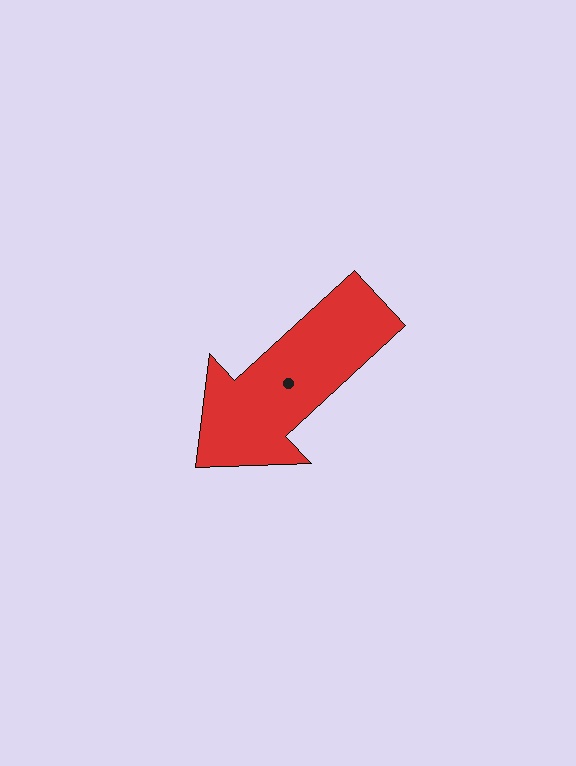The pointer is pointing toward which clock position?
Roughly 8 o'clock.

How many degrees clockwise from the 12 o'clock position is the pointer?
Approximately 227 degrees.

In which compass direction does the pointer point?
Southwest.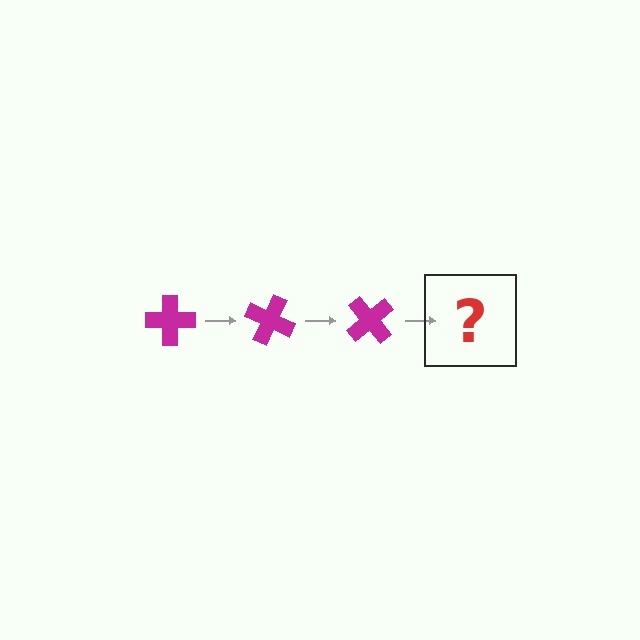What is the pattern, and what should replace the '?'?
The pattern is that the cross rotates 25 degrees each step. The '?' should be a magenta cross rotated 75 degrees.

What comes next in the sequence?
The next element should be a magenta cross rotated 75 degrees.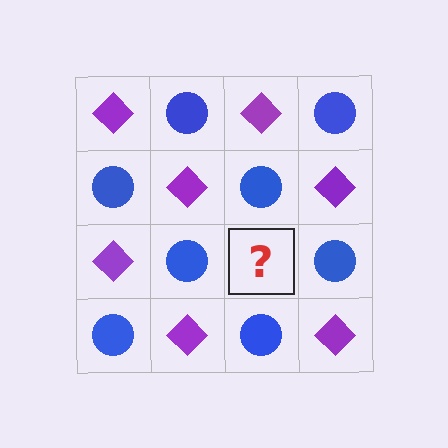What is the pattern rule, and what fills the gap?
The rule is that it alternates purple diamond and blue circle in a checkerboard pattern. The gap should be filled with a purple diamond.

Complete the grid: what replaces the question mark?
The question mark should be replaced with a purple diamond.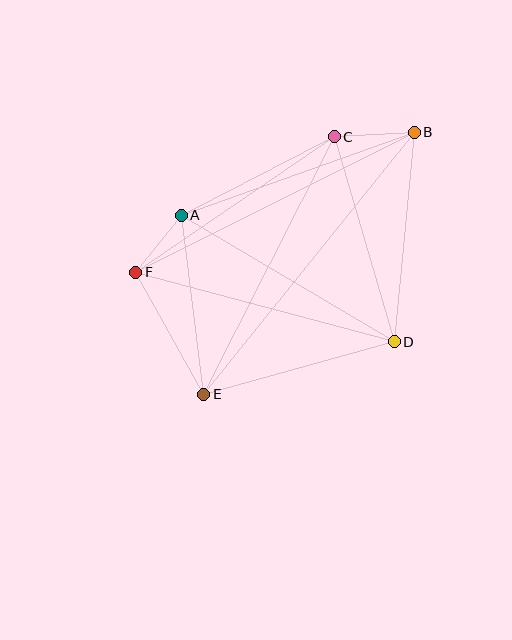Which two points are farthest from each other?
Points B and E are farthest from each other.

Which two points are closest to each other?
Points A and F are closest to each other.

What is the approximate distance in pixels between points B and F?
The distance between B and F is approximately 312 pixels.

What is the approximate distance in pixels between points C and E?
The distance between C and E is approximately 289 pixels.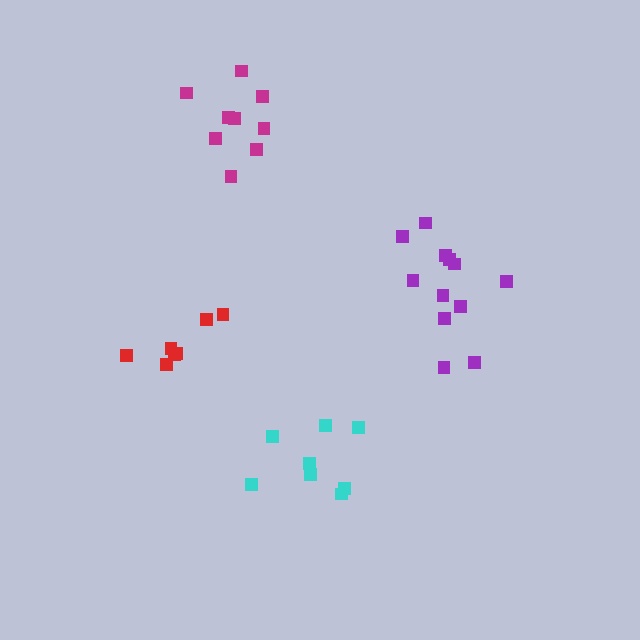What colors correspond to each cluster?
The clusters are colored: magenta, purple, cyan, red.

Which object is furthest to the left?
The red cluster is leftmost.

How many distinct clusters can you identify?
There are 4 distinct clusters.